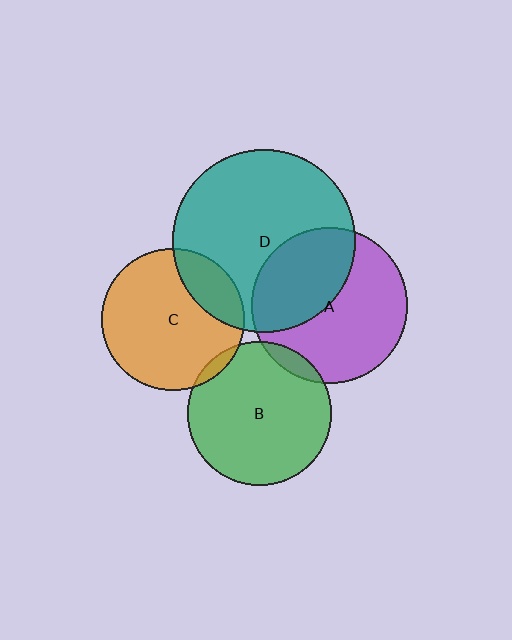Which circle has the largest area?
Circle D (teal).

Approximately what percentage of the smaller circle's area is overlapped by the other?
Approximately 5%.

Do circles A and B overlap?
Yes.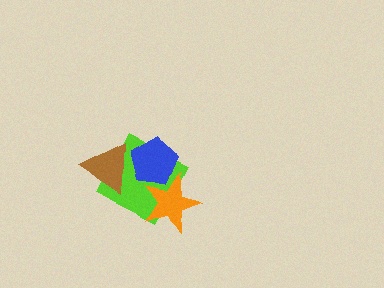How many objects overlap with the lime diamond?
3 objects overlap with the lime diamond.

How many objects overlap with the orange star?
2 objects overlap with the orange star.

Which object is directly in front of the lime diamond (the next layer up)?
The blue pentagon is directly in front of the lime diamond.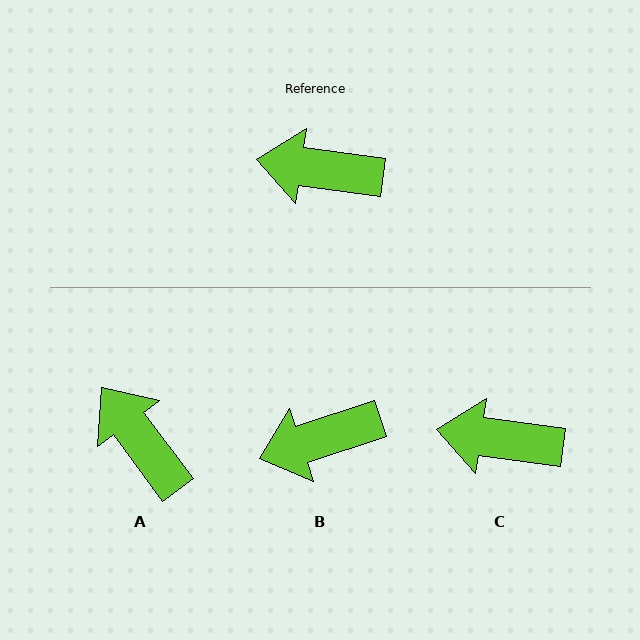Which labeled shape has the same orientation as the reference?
C.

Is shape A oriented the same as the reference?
No, it is off by about 45 degrees.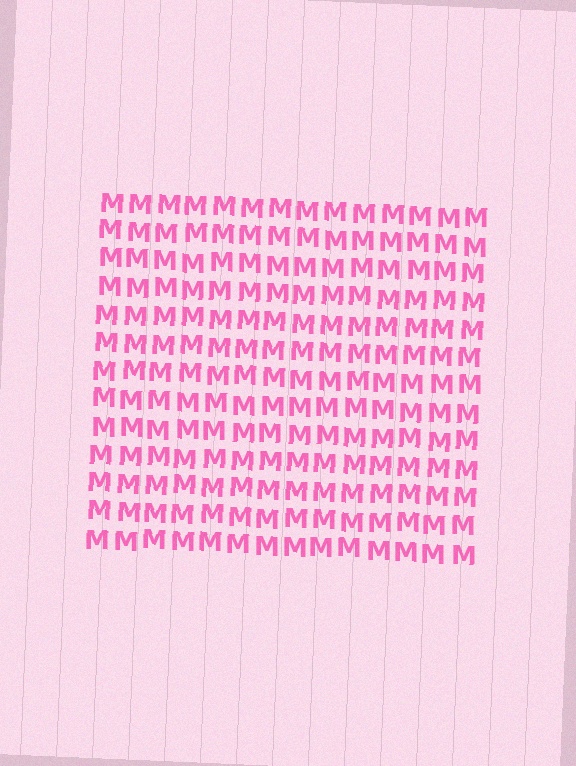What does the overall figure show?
The overall figure shows a square.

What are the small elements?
The small elements are letter M's.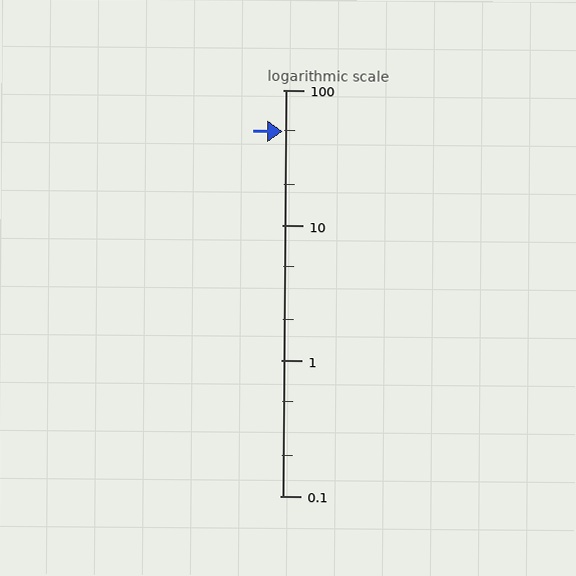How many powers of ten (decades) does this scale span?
The scale spans 3 decades, from 0.1 to 100.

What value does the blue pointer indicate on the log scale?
The pointer indicates approximately 49.